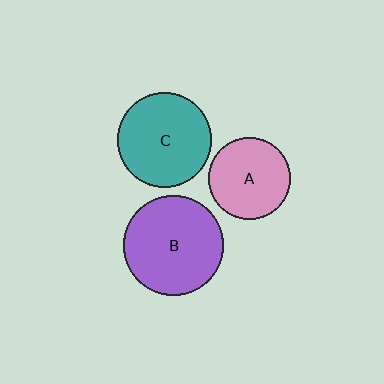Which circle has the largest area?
Circle B (purple).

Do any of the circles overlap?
No, none of the circles overlap.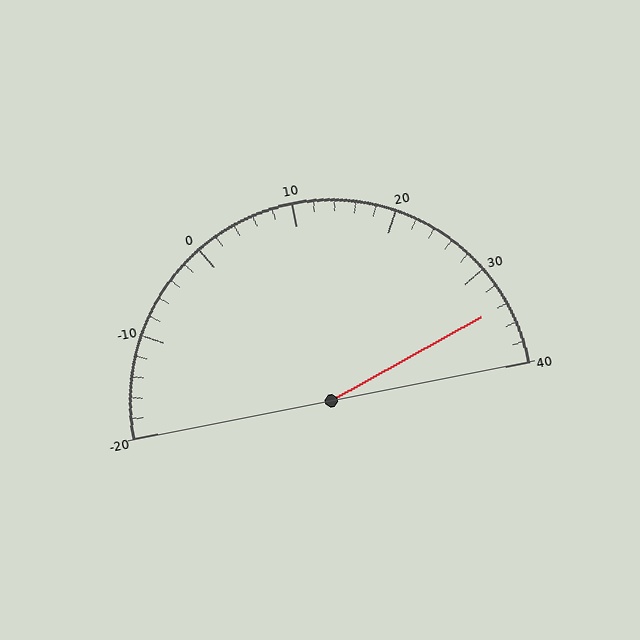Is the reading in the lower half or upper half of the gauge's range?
The reading is in the upper half of the range (-20 to 40).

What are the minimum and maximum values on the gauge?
The gauge ranges from -20 to 40.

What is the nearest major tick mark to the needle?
The nearest major tick mark is 30.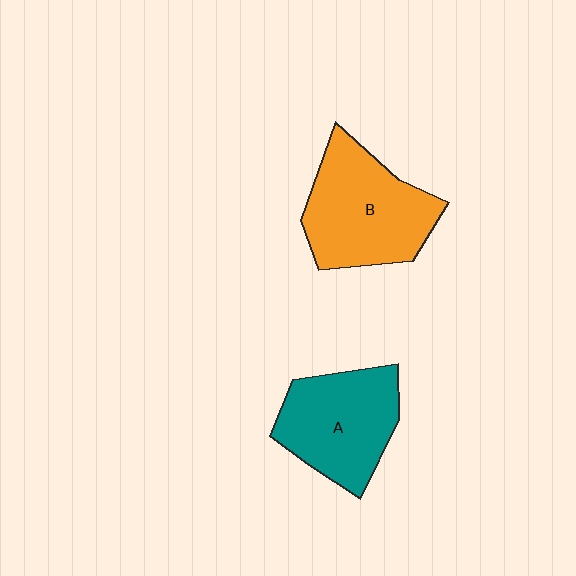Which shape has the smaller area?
Shape A (teal).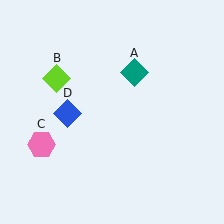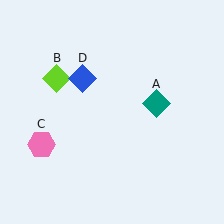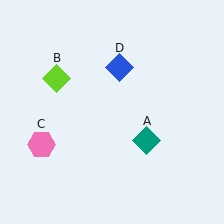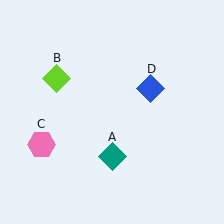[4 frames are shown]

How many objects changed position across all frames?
2 objects changed position: teal diamond (object A), blue diamond (object D).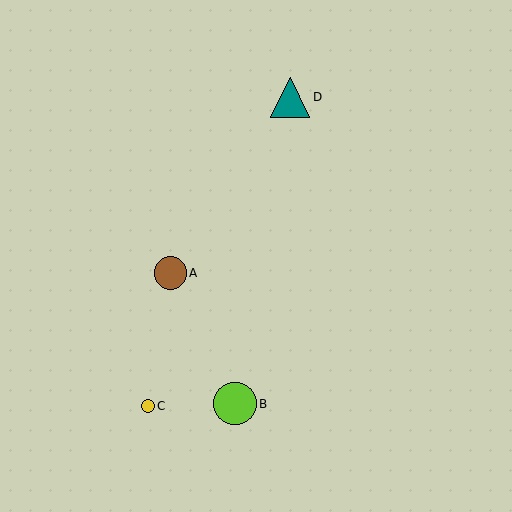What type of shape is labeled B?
Shape B is a lime circle.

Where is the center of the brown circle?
The center of the brown circle is at (170, 273).